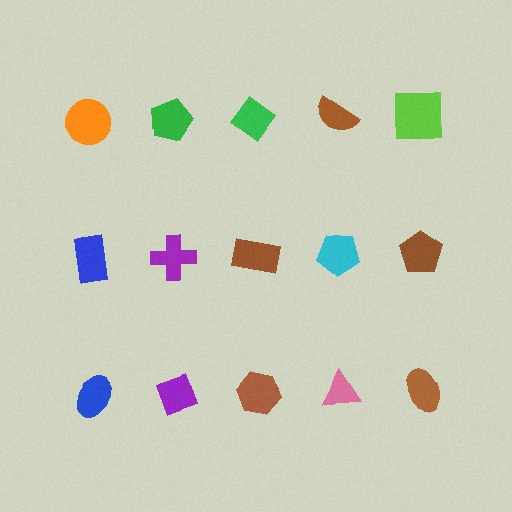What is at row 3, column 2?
A purple diamond.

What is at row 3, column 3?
A brown hexagon.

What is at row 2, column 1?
A blue rectangle.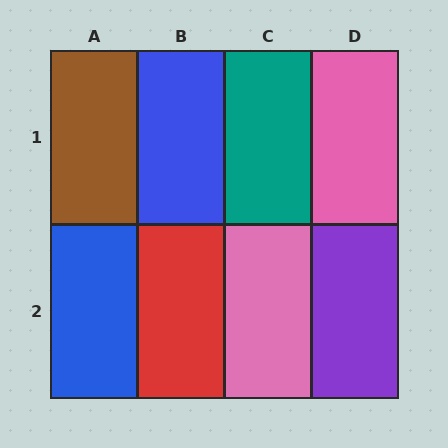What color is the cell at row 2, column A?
Blue.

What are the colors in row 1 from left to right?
Brown, blue, teal, pink.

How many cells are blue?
2 cells are blue.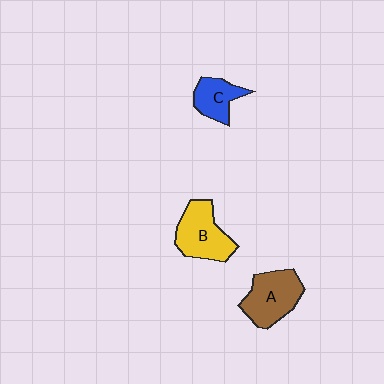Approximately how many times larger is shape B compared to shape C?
Approximately 1.6 times.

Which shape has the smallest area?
Shape C (blue).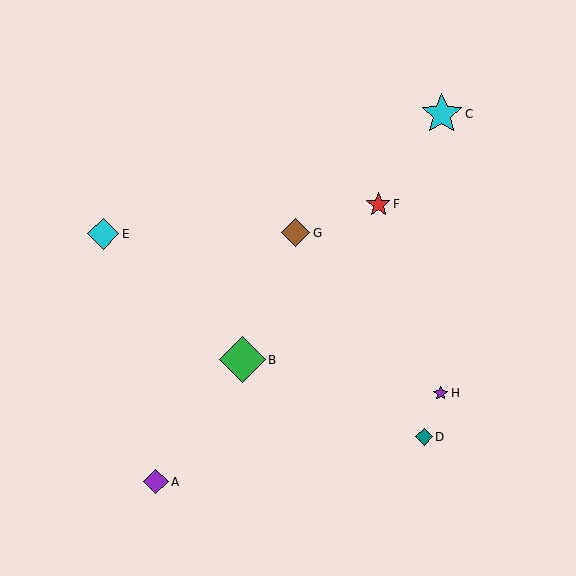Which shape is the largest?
The green diamond (labeled B) is the largest.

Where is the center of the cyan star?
The center of the cyan star is at (442, 114).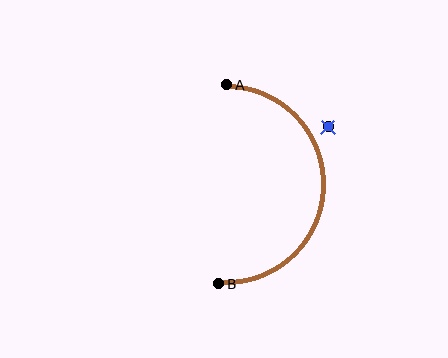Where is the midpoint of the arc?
The arc midpoint is the point on the curve farthest from the straight line joining A and B. It sits to the right of that line.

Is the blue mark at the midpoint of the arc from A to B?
No — the blue mark does not lie on the arc at all. It sits slightly outside the curve.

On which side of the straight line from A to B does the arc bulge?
The arc bulges to the right of the straight line connecting A and B.